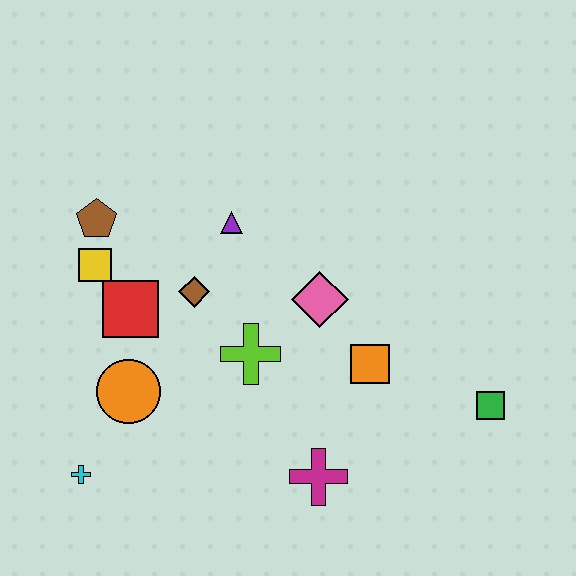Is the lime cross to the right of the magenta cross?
No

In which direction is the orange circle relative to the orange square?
The orange circle is to the left of the orange square.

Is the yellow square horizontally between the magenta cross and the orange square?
No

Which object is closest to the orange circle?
The red square is closest to the orange circle.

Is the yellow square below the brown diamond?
No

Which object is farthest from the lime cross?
The green square is farthest from the lime cross.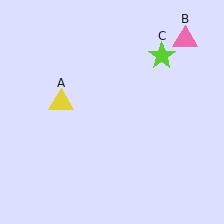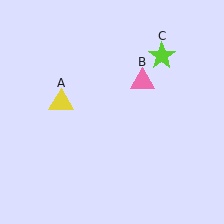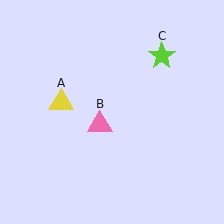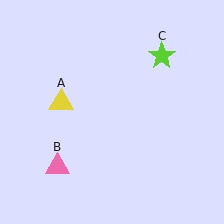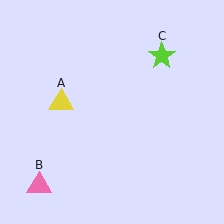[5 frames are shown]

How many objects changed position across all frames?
1 object changed position: pink triangle (object B).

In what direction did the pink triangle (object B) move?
The pink triangle (object B) moved down and to the left.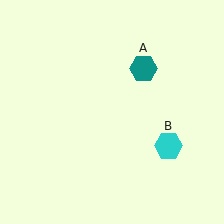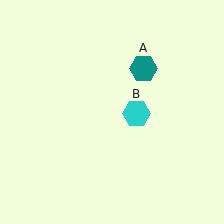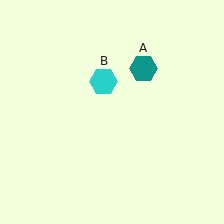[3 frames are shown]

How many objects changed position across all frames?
1 object changed position: cyan hexagon (object B).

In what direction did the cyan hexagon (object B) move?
The cyan hexagon (object B) moved up and to the left.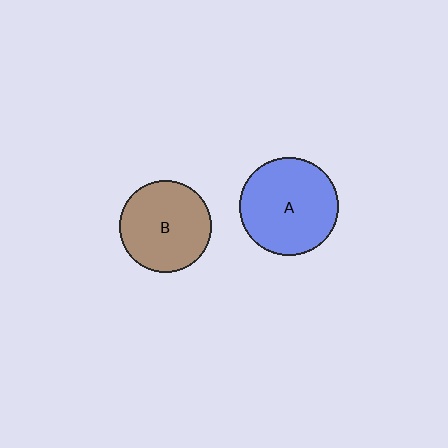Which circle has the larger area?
Circle A (blue).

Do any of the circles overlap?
No, none of the circles overlap.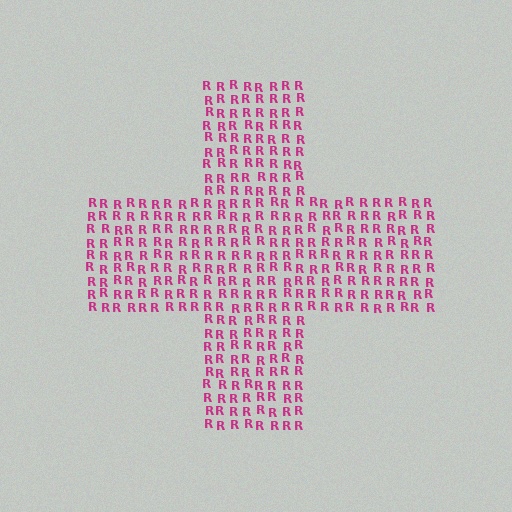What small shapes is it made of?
It is made of small letter R's.